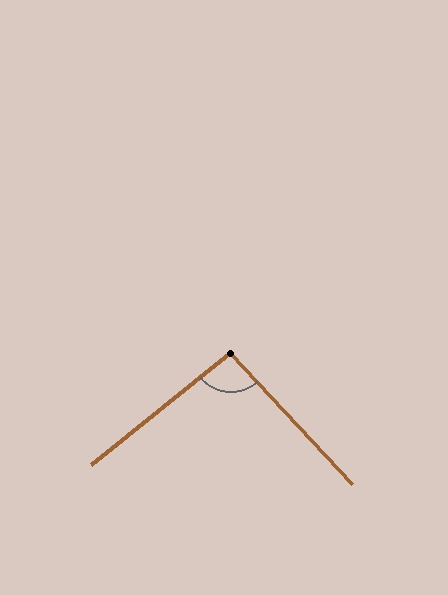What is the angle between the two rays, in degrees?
Approximately 94 degrees.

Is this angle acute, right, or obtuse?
It is approximately a right angle.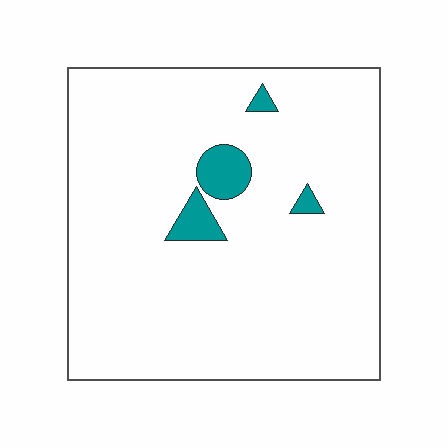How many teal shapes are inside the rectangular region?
4.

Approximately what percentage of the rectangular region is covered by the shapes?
Approximately 5%.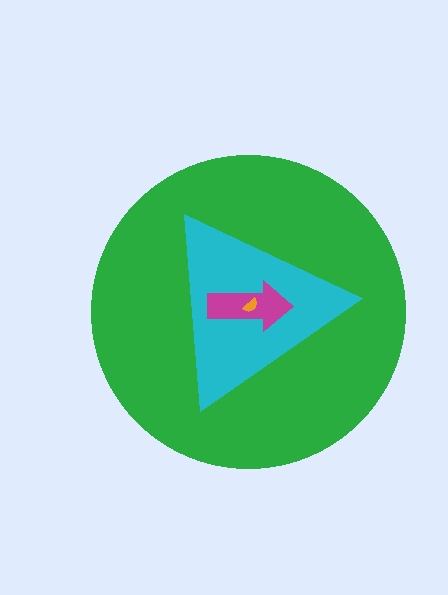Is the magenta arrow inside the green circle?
Yes.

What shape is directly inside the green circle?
The cyan triangle.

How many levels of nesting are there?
4.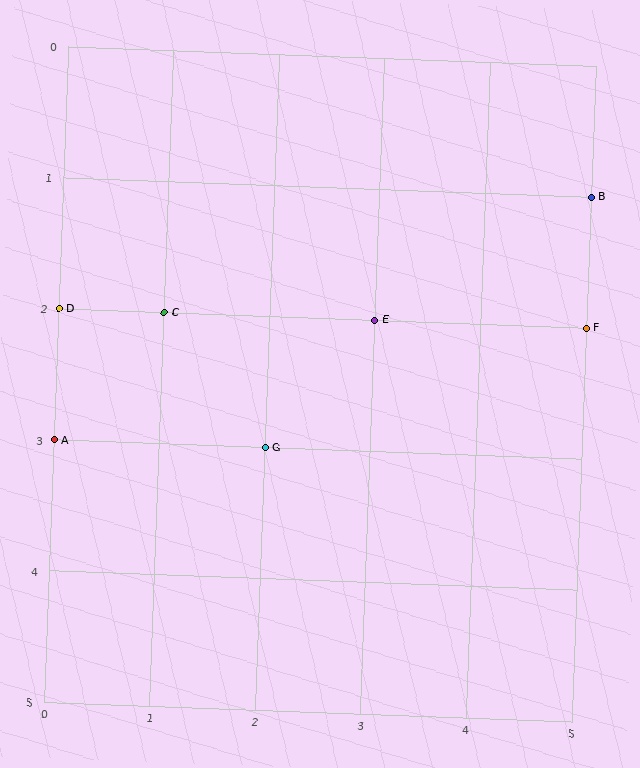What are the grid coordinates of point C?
Point C is at grid coordinates (1, 2).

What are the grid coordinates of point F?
Point F is at grid coordinates (5, 2).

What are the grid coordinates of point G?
Point G is at grid coordinates (2, 3).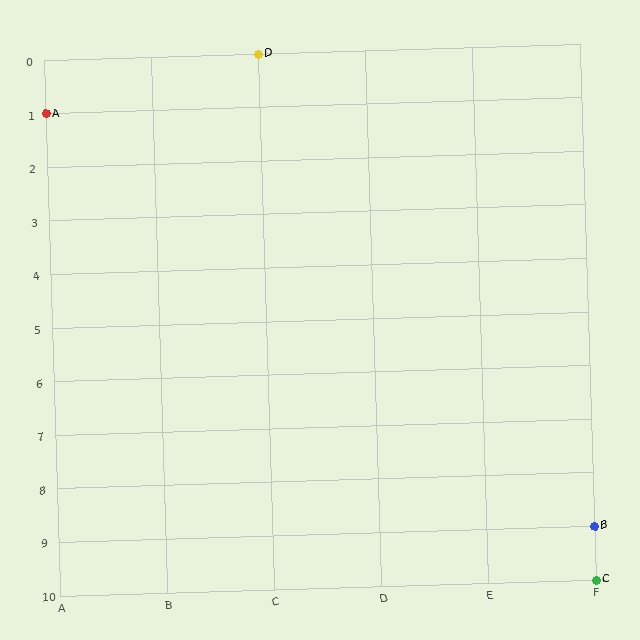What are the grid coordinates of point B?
Point B is at grid coordinates (F, 9).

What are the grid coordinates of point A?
Point A is at grid coordinates (A, 1).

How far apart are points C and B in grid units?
Points C and B are 1 row apart.